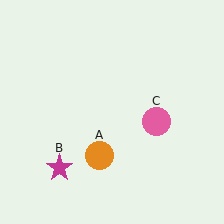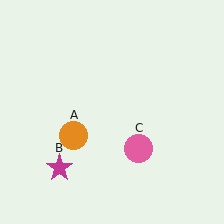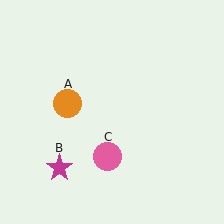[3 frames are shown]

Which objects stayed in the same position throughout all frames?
Magenta star (object B) remained stationary.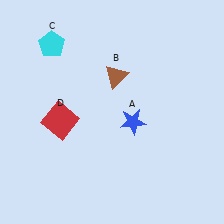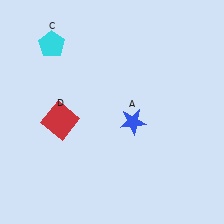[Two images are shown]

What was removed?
The brown triangle (B) was removed in Image 2.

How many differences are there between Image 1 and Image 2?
There is 1 difference between the two images.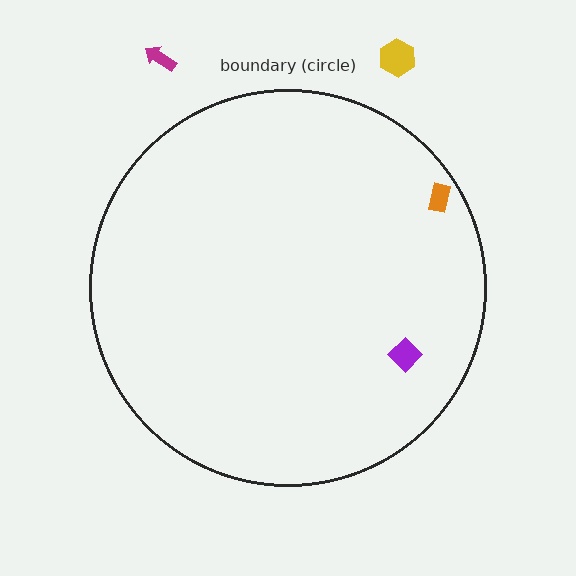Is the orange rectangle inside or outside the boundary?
Inside.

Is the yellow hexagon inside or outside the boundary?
Outside.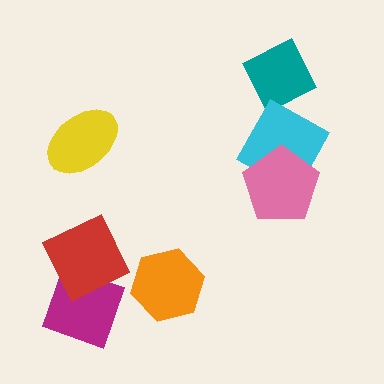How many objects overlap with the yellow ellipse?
0 objects overlap with the yellow ellipse.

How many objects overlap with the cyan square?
1 object overlaps with the cyan square.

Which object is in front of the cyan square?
The pink pentagon is in front of the cyan square.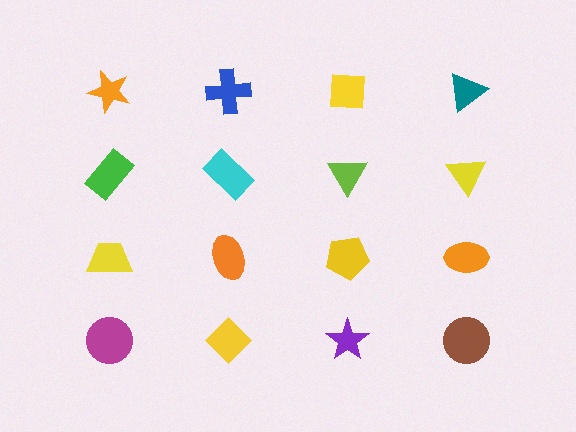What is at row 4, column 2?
A yellow diamond.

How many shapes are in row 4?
4 shapes.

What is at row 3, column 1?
A yellow trapezoid.